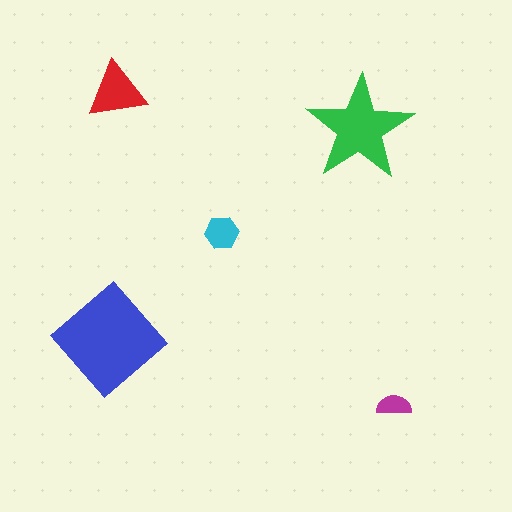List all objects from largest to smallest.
The blue diamond, the green star, the red triangle, the cyan hexagon, the magenta semicircle.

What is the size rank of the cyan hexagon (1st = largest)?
4th.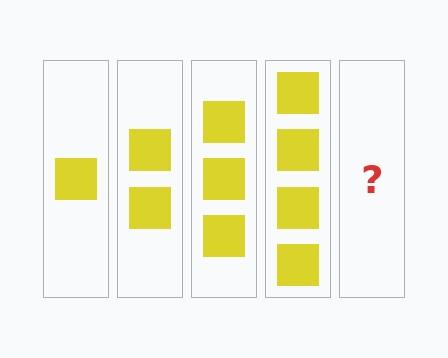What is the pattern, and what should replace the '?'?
The pattern is that each step adds one more square. The '?' should be 5 squares.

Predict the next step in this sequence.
The next step is 5 squares.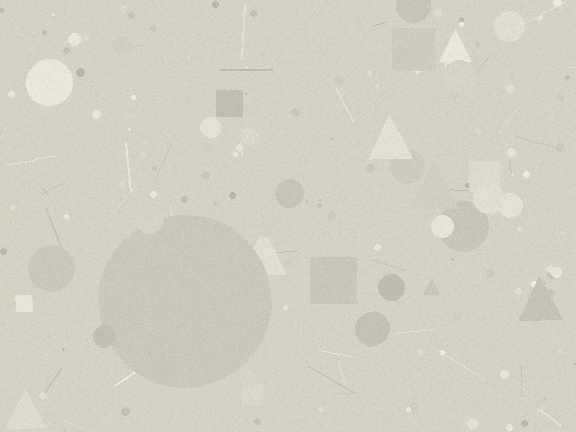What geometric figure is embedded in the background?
A circle is embedded in the background.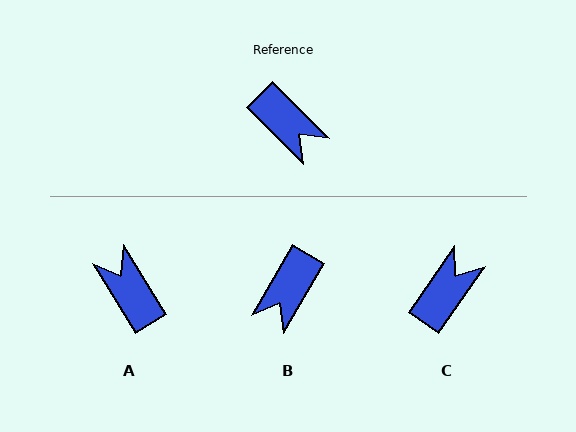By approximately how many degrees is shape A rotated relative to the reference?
Approximately 167 degrees counter-clockwise.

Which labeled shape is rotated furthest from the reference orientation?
A, about 167 degrees away.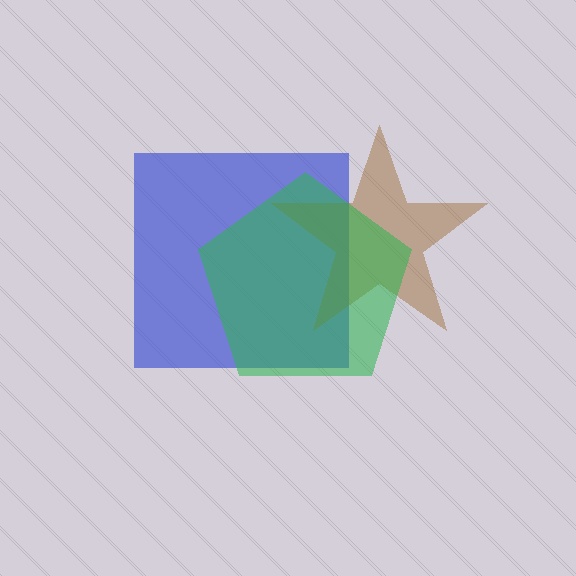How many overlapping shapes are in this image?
There are 3 overlapping shapes in the image.